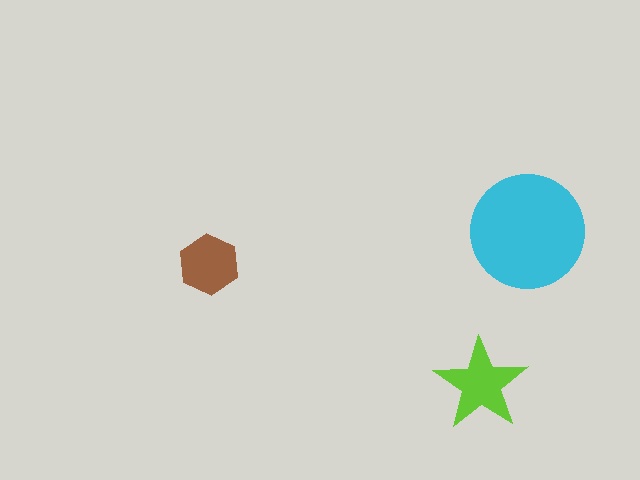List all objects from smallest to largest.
The brown hexagon, the lime star, the cyan circle.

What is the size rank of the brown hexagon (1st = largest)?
3rd.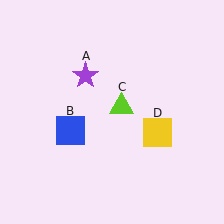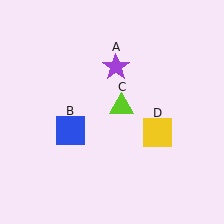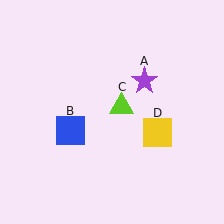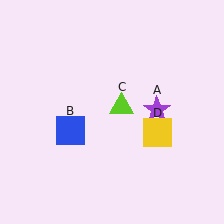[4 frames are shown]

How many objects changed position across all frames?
1 object changed position: purple star (object A).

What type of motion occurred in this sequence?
The purple star (object A) rotated clockwise around the center of the scene.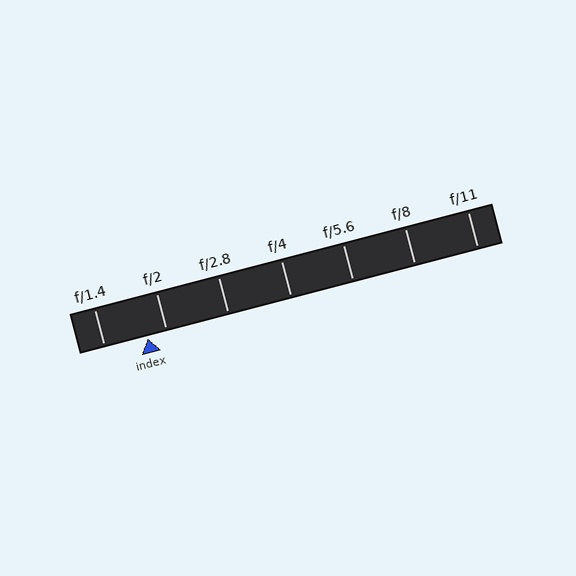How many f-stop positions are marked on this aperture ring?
There are 7 f-stop positions marked.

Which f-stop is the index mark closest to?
The index mark is closest to f/2.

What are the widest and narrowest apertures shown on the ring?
The widest aperture shown is f/1.4 and the narrowest is f/11.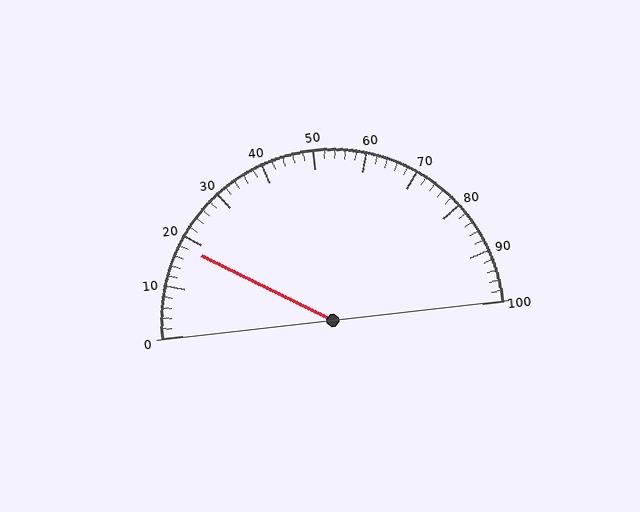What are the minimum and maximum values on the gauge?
The gauge ranges from 0 to 100.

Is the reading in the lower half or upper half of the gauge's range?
The reading is in the lower half of the range (0 to 100).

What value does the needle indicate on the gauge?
The needle indicates approximately 18.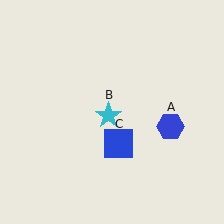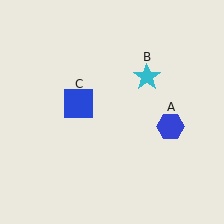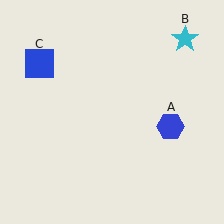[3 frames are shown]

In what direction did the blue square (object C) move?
The blue square (object C) moved up and to the left.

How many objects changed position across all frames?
2 objects changed position: cyan star (object B), blue square (object C).